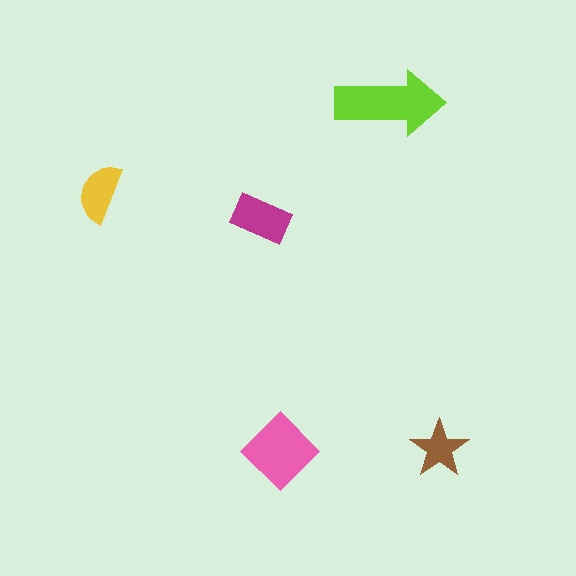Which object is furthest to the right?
The brown star is rightmost.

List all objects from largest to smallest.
The lime arrow, the pink diamond, the magenta rectangle, the yellow semicircle, the brown star.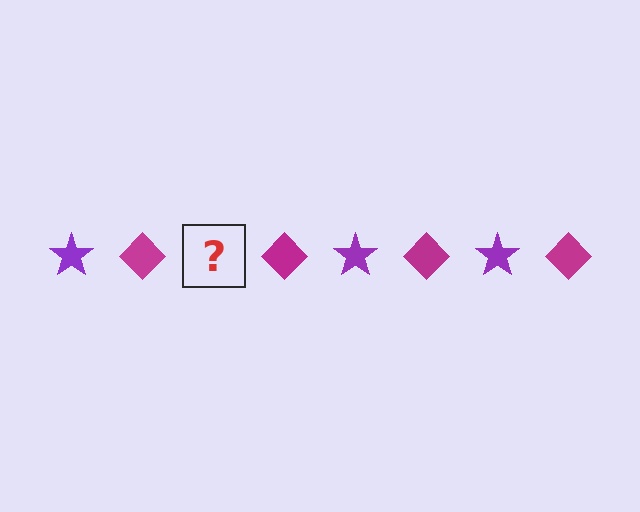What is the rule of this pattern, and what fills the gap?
The rule is that the pattern alternates between purple star and magenta diamond. The gap should be filled with a purple star.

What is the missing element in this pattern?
The missing element is a purple star.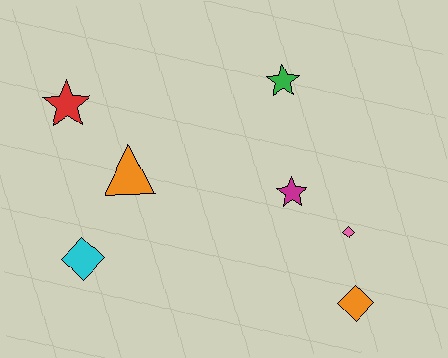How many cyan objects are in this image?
There is 1 cyan object.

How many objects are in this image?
There are 7 objects.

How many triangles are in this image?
There is 1 triangle.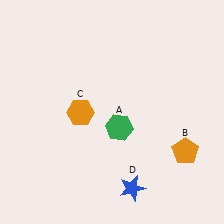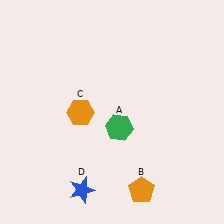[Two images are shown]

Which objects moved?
The objects that moved are: the orange pentagon (B), the blue star (D).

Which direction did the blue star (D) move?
The blue star (D) moved left.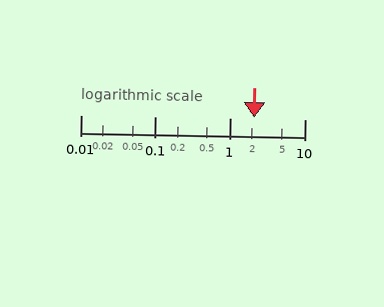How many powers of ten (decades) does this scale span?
The scale spans 3 decades, from 0.01 to 10.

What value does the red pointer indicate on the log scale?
The pointer indicates approximately 2.1.